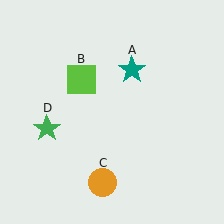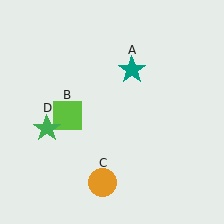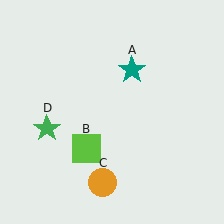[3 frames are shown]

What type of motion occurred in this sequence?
The lime square (object B) rotated counterclockwise around the center of the scene.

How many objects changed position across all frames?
1 object changed position: lime square (object B).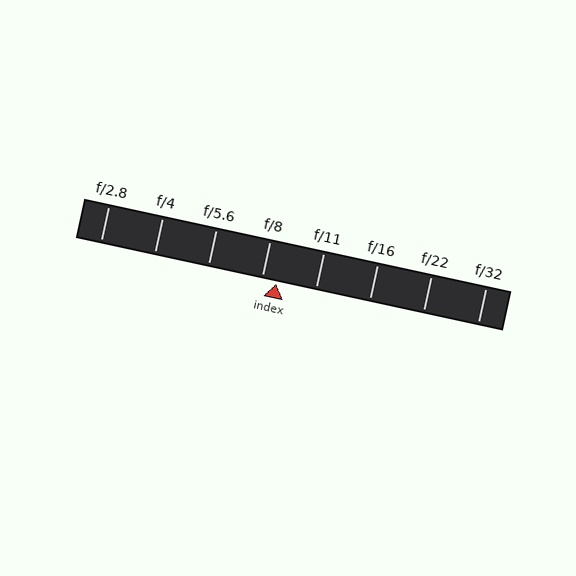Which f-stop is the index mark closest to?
The index mark is closest to f/8.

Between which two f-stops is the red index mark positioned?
The index mark is between f/8 and f/11.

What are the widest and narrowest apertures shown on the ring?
The widest aperture shown is f/2.8 and the narrowest is f/32.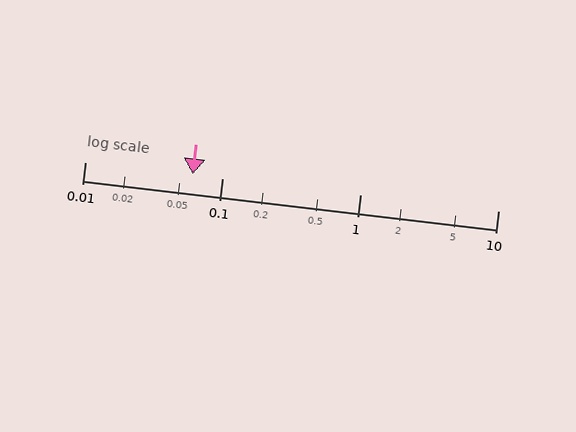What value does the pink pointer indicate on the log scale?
The pointer indicates approximately 0.061.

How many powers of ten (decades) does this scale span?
The scale spans 3 decades, from 0.01 to 10.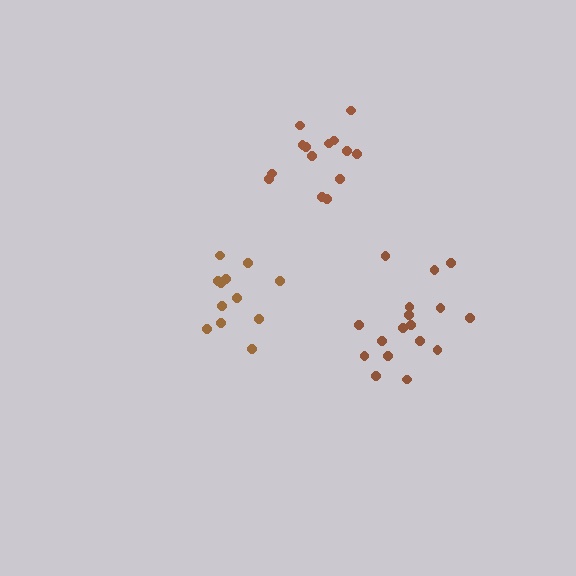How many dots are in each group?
Group 1: 12 dots, Group 2: 17 dots, Group 3: 14 dots (43 total).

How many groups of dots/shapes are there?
There are 3 groups.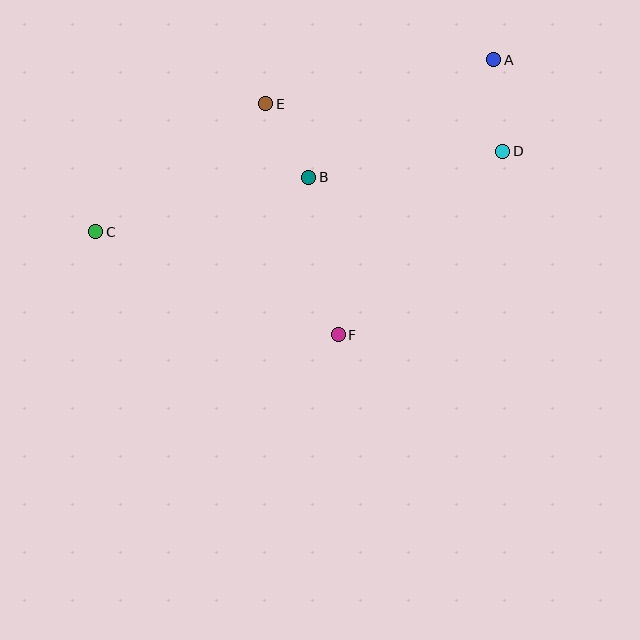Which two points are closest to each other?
Points B and E are closest to each other.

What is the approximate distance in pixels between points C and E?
The distance between C and E is approximately 213 pixels.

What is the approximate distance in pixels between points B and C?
The distance between B and C is approximately 220 pixels.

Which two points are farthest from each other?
Points A and C are farthest from each other.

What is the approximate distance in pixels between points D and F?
The distance between D and F is approximately 246 pixels.